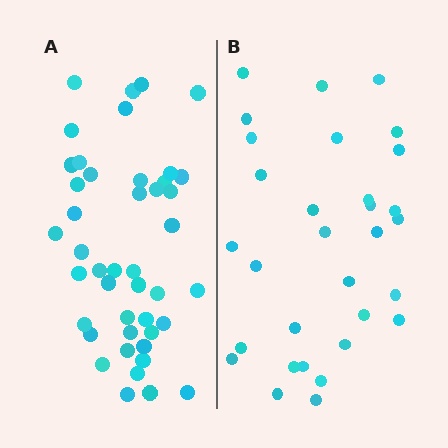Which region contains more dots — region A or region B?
Region A (the left region) has more dots.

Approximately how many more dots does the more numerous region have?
Region A has approximately 15 more dots than region B.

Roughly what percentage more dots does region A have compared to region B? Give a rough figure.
About 40% more.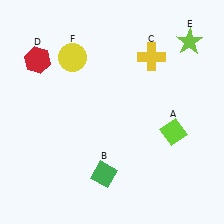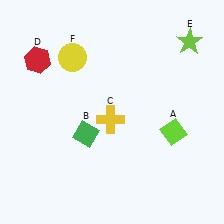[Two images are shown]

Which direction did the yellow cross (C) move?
The yellow cross (C) moved down.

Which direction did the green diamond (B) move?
The green diamond (B) moved up.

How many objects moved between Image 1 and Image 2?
2 objects moved between the two images.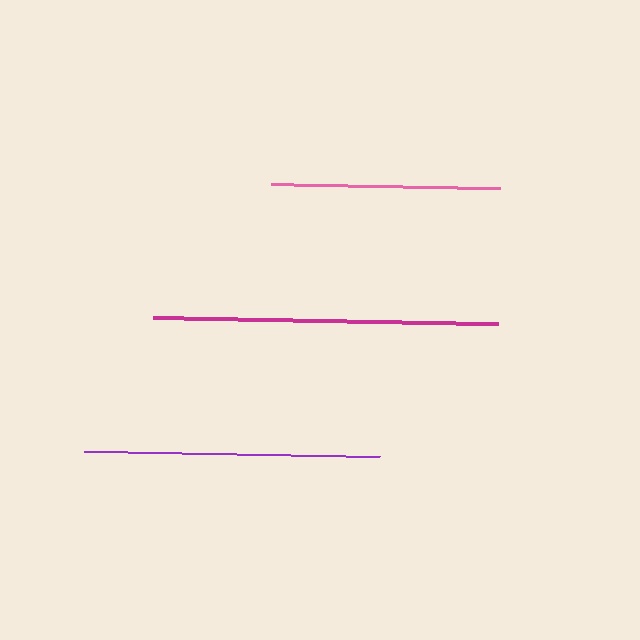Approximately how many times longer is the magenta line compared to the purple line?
The magenta line is approximately 1.2 times the length of the purple line.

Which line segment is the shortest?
The pink line is the shortest at approximately 230 pixels.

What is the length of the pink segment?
The pink segment is approximately 230 pixels long.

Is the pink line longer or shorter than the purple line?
The purple line is longer than the pink line.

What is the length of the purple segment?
The purple segment is approximately 296 pixels long.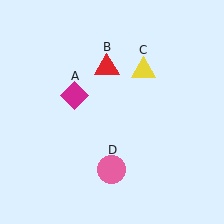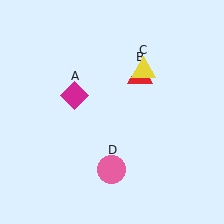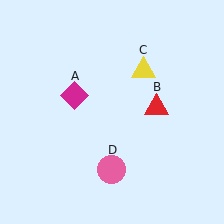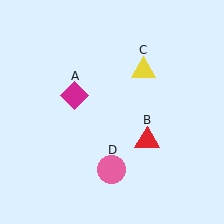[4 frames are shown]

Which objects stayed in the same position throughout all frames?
Magenta diamond (object A) and yellow triangle (object C) and pink circle (object D) remained stationary.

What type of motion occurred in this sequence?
The red triangle (object B) rotated clockwise around the center of the scene.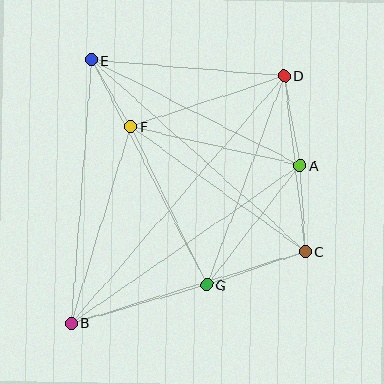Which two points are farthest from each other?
Points B and D are farthest from each other.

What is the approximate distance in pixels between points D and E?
The distance between D and E is approximately 193 pixels.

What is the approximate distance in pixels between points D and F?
The distance between D and F is approximately 161 pixels.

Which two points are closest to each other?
Points E and F are closest to each other.